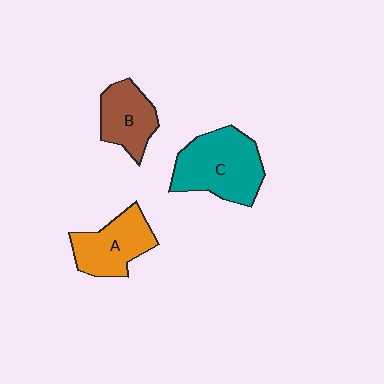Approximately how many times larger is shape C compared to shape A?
Approximately 1.4 times.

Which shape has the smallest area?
Shape B (brown).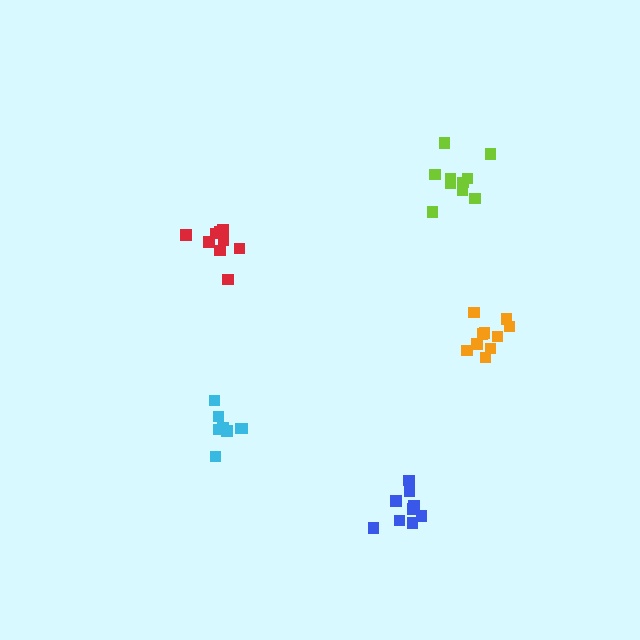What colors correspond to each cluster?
The clusters are colored: lime, cyan, blue, red, orange.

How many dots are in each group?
Group 1: 10 dots, Group 2: 8 dots, Group 3: 9 dots, Group 4: 9 dots, Group 5: 10 dots (46 total).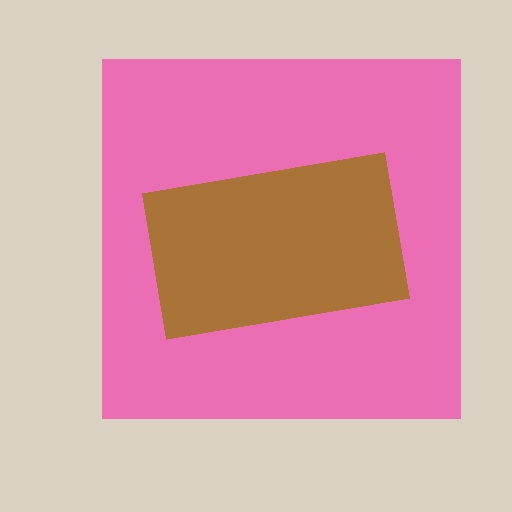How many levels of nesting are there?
2.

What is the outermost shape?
The pink square.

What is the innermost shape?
The brown rectangle.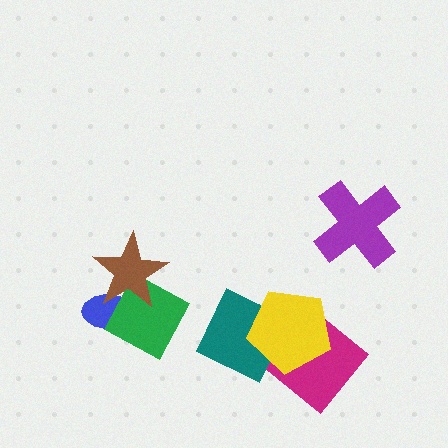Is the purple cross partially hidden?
No, no other shape covers it.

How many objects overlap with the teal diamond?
2 objects overlap with the teal diamond.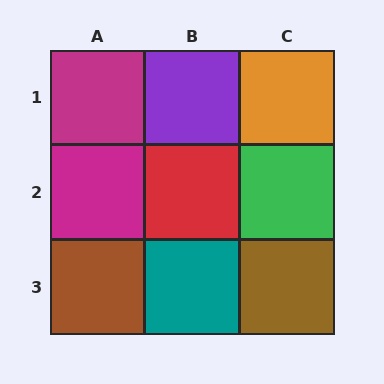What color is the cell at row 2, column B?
Red.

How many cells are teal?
1 cell is teal.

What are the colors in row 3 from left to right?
Brown, teal, brown.